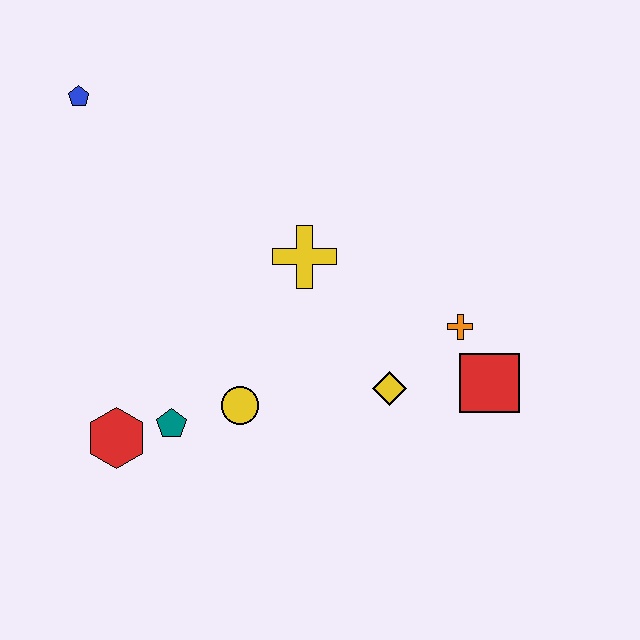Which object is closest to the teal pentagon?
The red hexagon is closest to the teal pentagon.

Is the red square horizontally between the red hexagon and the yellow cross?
No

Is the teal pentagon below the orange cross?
Yes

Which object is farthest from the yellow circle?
The blue pentagon is farthest from the yellow circle.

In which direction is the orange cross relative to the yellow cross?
The orange cross is to the right of the yellow cross.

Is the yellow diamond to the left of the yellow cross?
No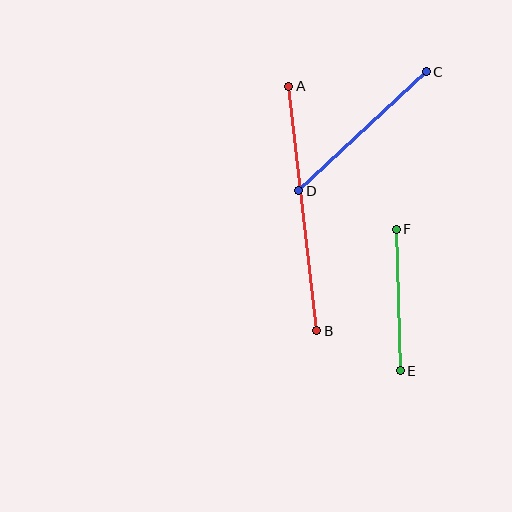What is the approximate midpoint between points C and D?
The midpoint is at approximately (363, 131) pixels.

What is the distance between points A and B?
The distance is approximately 246 pixels.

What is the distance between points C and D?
The distance is approximately 174 pixels.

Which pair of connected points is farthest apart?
Points A and B are farthest apart.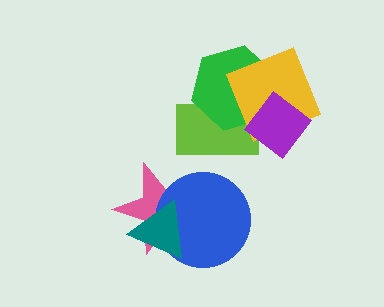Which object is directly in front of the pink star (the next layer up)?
The blue circle is directly in front of the pink star.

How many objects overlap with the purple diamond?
3 objects overlap with the purple diamond.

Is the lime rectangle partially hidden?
Yes, it is partially covered by another shape.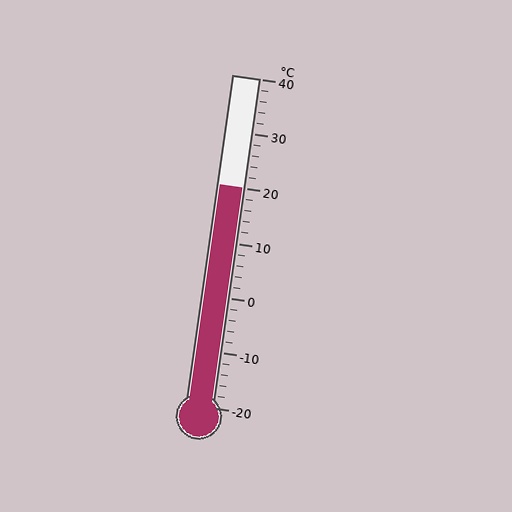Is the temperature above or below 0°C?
The temperature is above 0°C.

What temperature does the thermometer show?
The thermometer shows approximately 20°C.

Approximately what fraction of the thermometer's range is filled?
The thermometer is filled to approximately 65% of its range.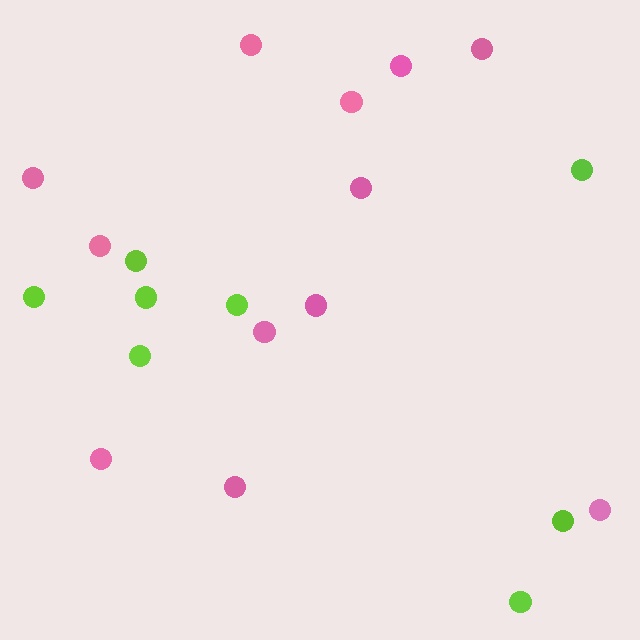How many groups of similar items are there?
There are 2 groups: one group of lime circles (8) and one group of pink circles (12).